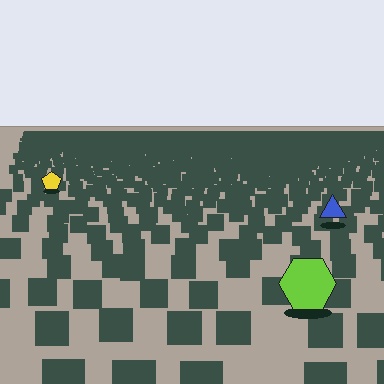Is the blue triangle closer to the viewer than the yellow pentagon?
Yes. The blue triangle is closer — you can tell from the texture gradient: the ground texture is coarser near it.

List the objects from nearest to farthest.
From nearest to farthest: the lime hexagon, the blue triangle, the yellow pentagon.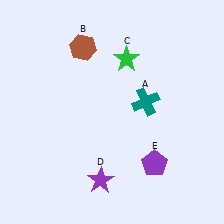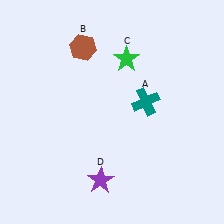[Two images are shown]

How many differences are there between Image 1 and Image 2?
There is 1 difference between the two images.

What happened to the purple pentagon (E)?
The purple pentagon (E) was removed in Image 2. It was in the bottom-right area of Image 1.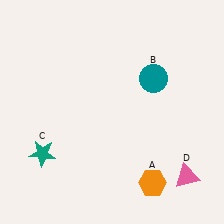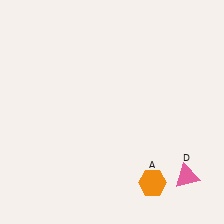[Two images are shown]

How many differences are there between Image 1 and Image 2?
There are 2 differences between the two images.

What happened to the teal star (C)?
The teal star (C) was removed in Image 2. It was in the bottom-left area of Image 1.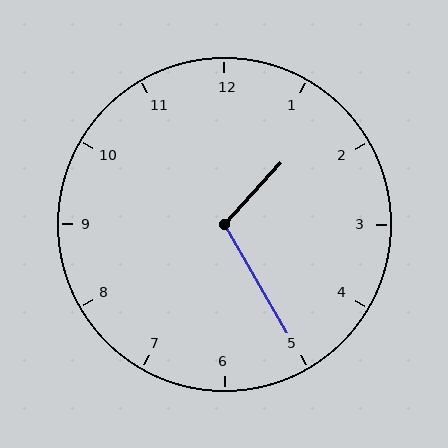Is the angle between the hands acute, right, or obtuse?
It is obtuse.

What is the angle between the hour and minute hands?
Approximately 108 degrees.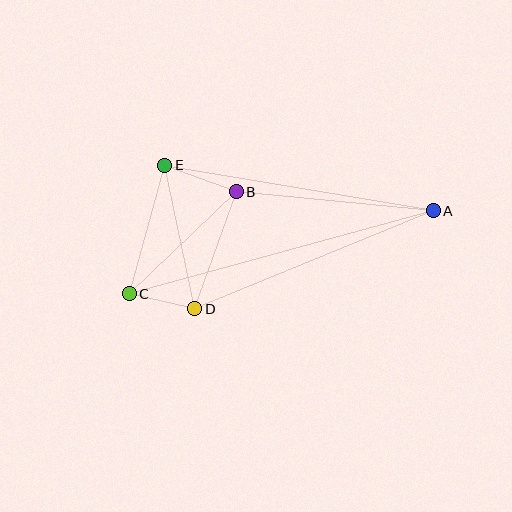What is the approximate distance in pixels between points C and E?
The distance between C and E is approximately 133 pixels.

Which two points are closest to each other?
Points C and D are closest to each other.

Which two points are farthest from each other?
Points A and C are farthest from each other.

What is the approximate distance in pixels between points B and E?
The distance between B and E is approximately 76 pixels.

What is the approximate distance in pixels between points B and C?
The distance between B and C is approximately 147 pixels.